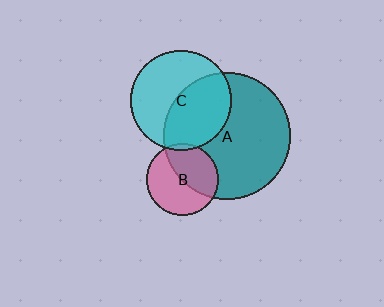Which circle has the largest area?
Circle A (teal).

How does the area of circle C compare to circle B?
Approximately 1.9 times.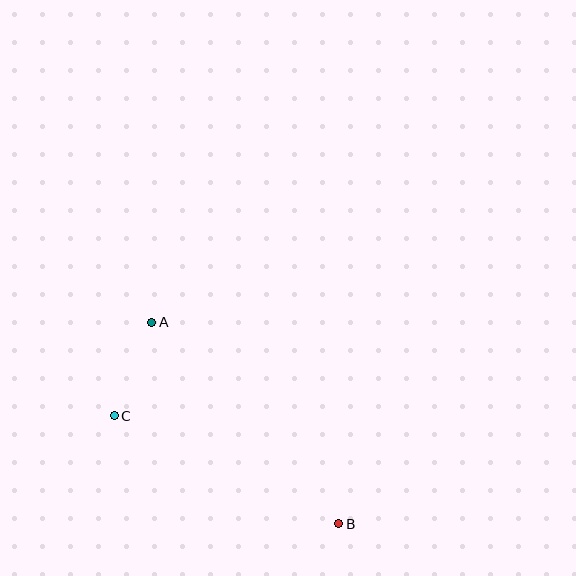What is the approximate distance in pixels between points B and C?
The distance between B and C is approximately 249 pixels.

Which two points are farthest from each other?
Points A and B are farthest from each other.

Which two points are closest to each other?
Points A and C are closest to each other.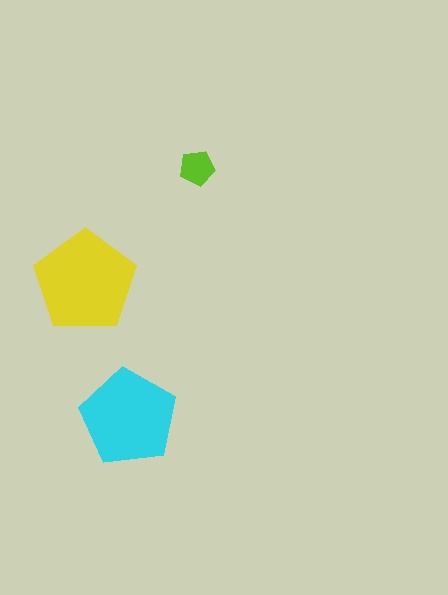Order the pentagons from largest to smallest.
the yellow one, the cyan one, the lime one.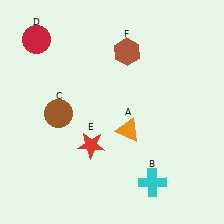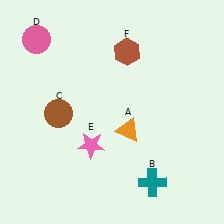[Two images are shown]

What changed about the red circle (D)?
In Image 1, D is red. In Image 2, it changed to pink.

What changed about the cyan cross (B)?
In Image 1, B is cyan. In Image 2, it changed to teal.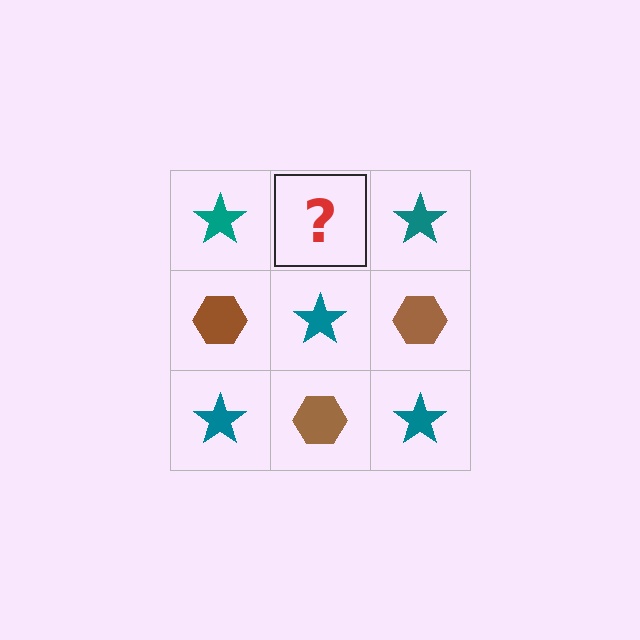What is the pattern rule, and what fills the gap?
The rule is that it alternates teal star and brown hexagon in a checkerboard pattern. The gap should be filled with a brown hexagon.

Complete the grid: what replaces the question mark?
The question mark should be replaced with a brown hexagon.